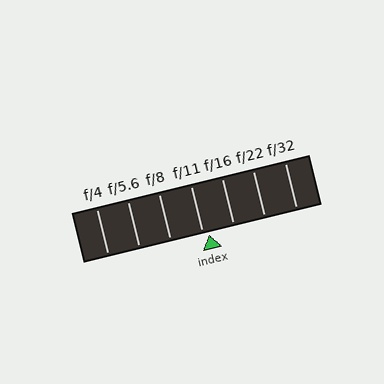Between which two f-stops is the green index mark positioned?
The index mark is between f/11 and f/16.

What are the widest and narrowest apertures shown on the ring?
The widest aperture shown is f/4 and the narrowest is f/32.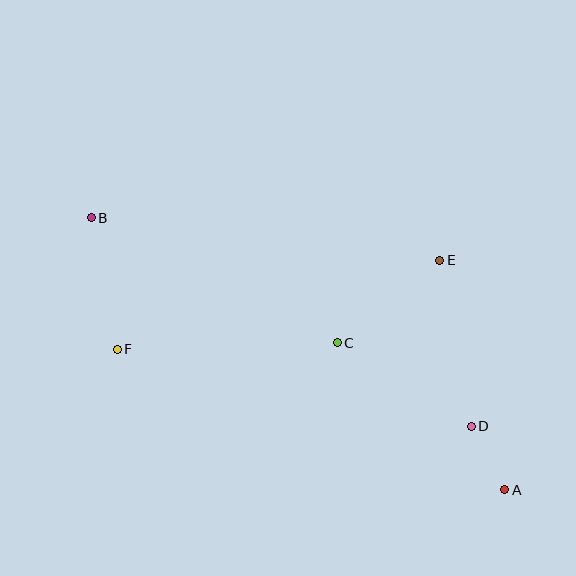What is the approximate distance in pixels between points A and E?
The distance between A and E is approximately 239 pixels.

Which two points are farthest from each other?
Points A and B are farthest from each other.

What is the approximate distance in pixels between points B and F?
The distance between B and F is approximately 134 pixels.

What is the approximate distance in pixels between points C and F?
The distance between C and F is approximately 220 pixels.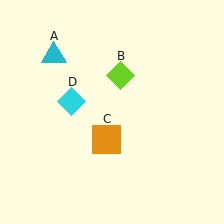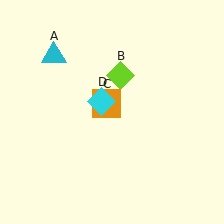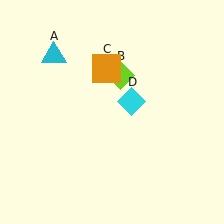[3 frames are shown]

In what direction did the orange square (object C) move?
The orange square (object C) moved up.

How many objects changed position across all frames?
2 objects changed position: orange square (object C), cyan diamond (object D).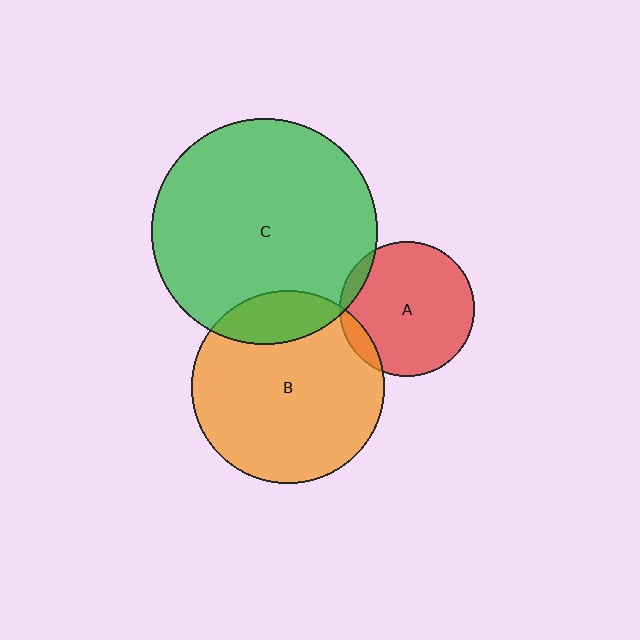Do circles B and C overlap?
Yes.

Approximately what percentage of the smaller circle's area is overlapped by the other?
Approximately 15%.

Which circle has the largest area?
Circle C (green).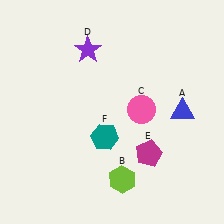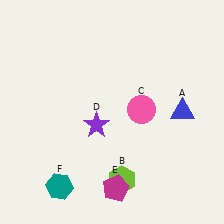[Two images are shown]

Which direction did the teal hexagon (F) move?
The teal hexagon (F) moved down.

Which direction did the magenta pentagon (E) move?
The magenta pentagon (E) moved down.